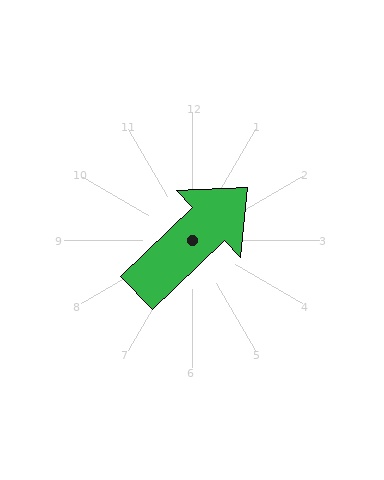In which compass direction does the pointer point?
Northeast.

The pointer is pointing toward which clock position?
Roughly 2 o'clock.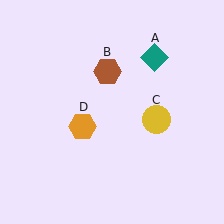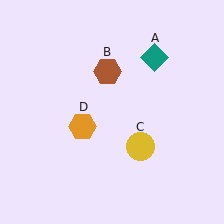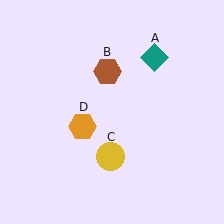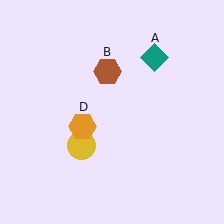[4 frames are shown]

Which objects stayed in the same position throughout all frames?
Teal diamond (object A) and brown hexagon (object B) and orange hexagon (object D) remained stationary.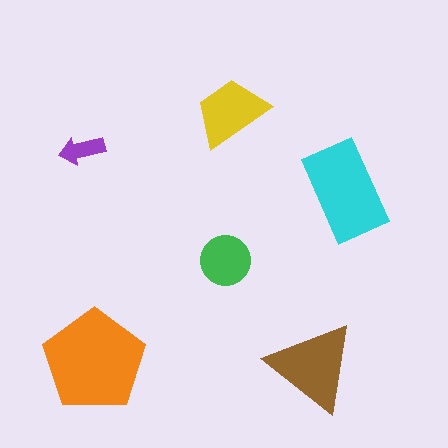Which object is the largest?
The orange pentagon.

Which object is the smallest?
The purple arrow.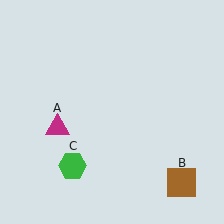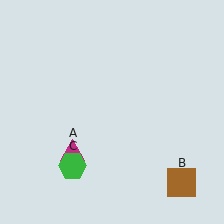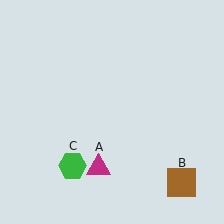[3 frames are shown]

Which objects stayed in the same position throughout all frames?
Brown square (object B) and green hexagon (object C) remained stationary.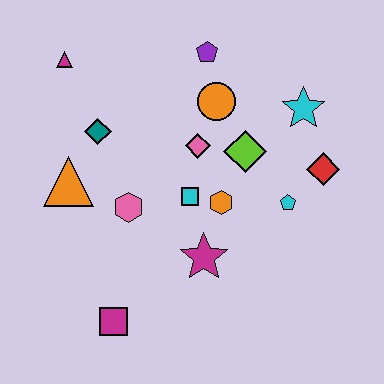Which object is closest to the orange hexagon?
The cyan square is closest to the orange hexagon.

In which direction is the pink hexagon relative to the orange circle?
The pink hexagon is below the orange circle.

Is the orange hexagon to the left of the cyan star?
Yes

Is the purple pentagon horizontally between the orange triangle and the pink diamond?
No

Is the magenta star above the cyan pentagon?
No